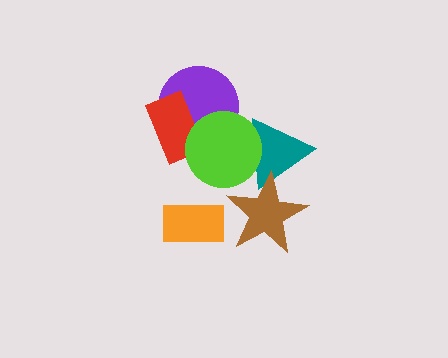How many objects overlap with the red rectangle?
2 objects overlap with the red rectangle.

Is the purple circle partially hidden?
Yes, it is partially covered by another shape.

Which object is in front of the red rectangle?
The lime circle is in front of the red rectangle.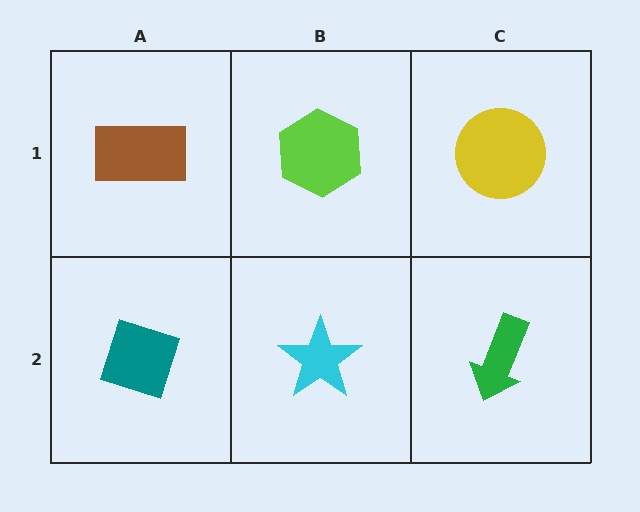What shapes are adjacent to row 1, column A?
A teal diamond (row 2, column A), a lime hexagon (row 1, column B).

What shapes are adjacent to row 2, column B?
A lime hexagon (row 1, column B), a teal diamond (row 2, column A), a green arrow (row 2, column C).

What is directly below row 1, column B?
A cyan star.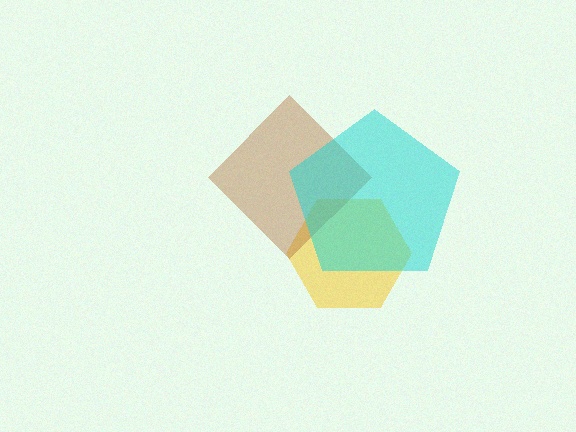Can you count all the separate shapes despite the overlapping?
Yes, there are 3 separate shapes.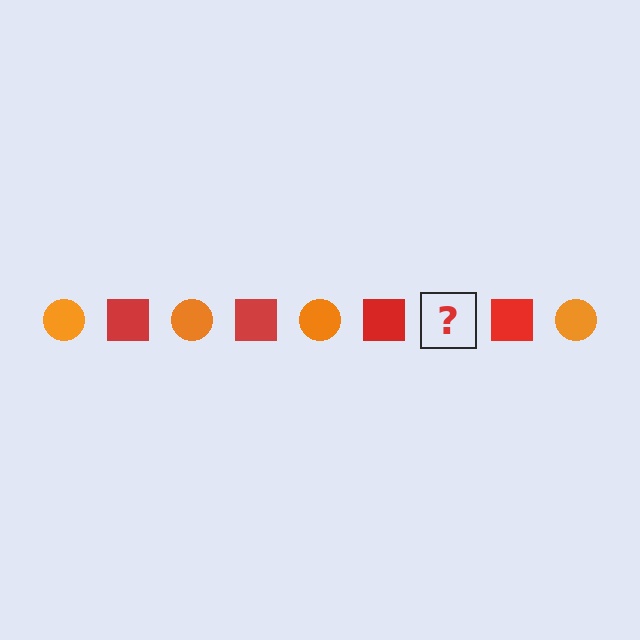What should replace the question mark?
The question mark should be replaced with an orange circle.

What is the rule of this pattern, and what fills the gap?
The rule is that the pattern alternates between orange circle and red square. The gap should be filled with an orange circle.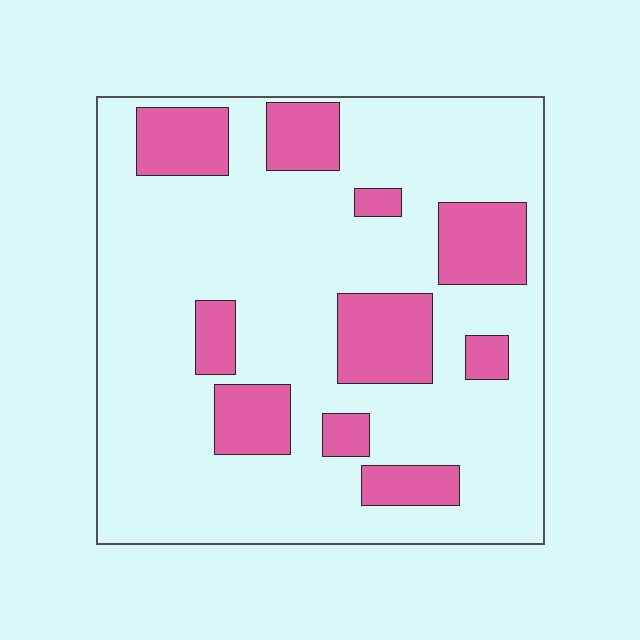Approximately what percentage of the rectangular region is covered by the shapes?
Approximately 25%.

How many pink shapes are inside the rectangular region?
10.